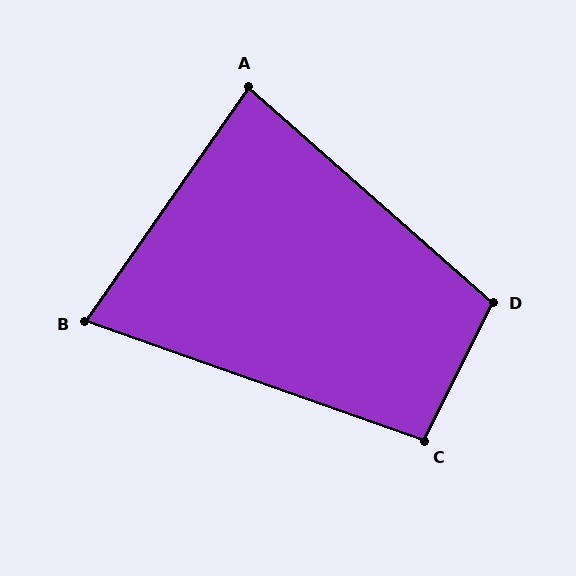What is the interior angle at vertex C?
Approximately 97 degrees (obtuse).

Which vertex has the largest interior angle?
D, at approximately 105 degrees.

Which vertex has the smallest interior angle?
B, at approximately 75 degrees.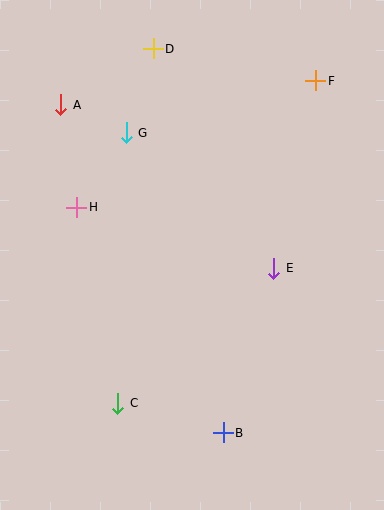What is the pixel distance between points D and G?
The distance between D and G is 88 pixels.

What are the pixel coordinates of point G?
Point G is at (126, 133).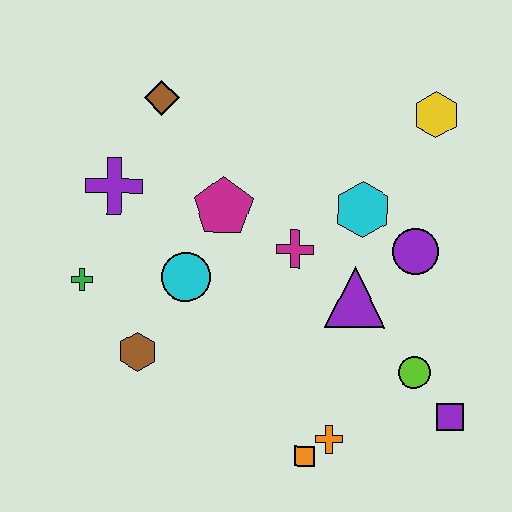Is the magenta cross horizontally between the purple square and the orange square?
No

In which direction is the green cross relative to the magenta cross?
The green cross is to the left of the magenta cross.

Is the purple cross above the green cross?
Yes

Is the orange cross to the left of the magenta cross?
No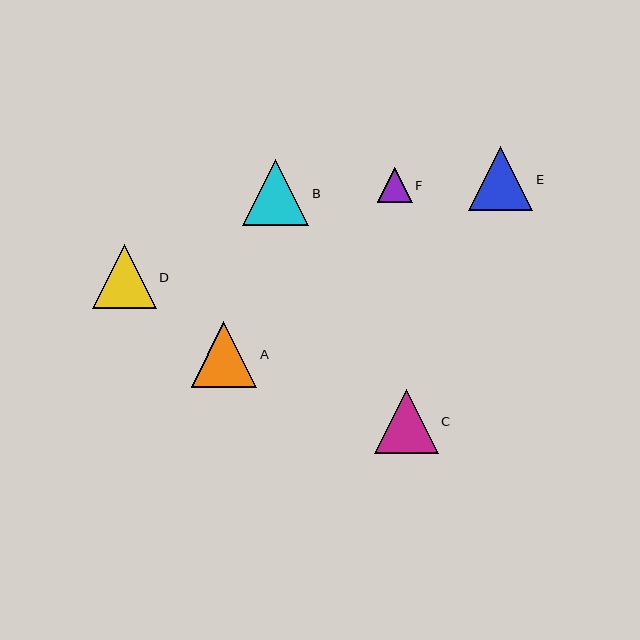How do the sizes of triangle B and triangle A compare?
Triangle B and triangle A are approximately the same size.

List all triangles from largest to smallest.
From largest to smallest: B, A, E, C, D, F.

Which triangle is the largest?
Triangle B is the largest with a size of approximately 66 pixels.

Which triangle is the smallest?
Triangle F is the smallest with a size of approximately 34 pixels.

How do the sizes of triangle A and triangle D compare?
Triangle A and triangle D are approximately the same size.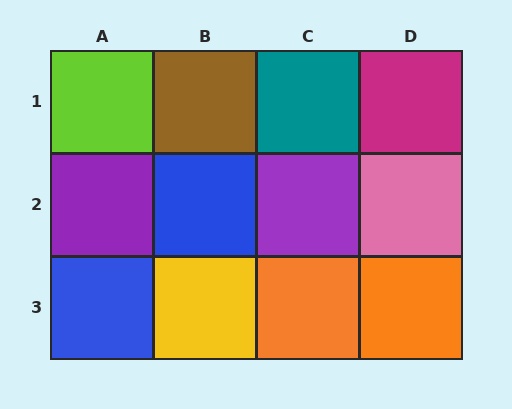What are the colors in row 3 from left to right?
Blue, yellow, orange, orange.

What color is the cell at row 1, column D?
Magenta.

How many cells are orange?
2 cells are orange.